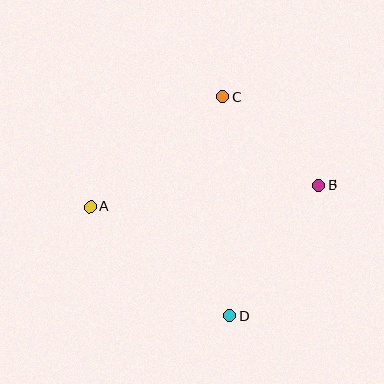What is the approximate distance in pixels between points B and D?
The distance between B and D is approximately 158 pixels.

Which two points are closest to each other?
Points B and C are closest to each other.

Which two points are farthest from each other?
Points A and B are farthest from each other.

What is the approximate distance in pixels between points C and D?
The distance between C and D is approximately 219 pixels.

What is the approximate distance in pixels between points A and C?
The distance between A and C is approximately 172 pixels.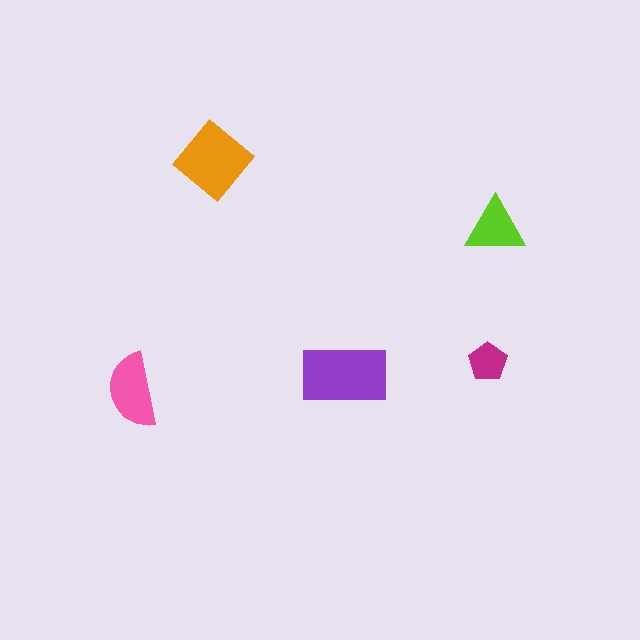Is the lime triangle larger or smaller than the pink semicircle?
Smaller.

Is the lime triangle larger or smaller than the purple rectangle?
Smaller.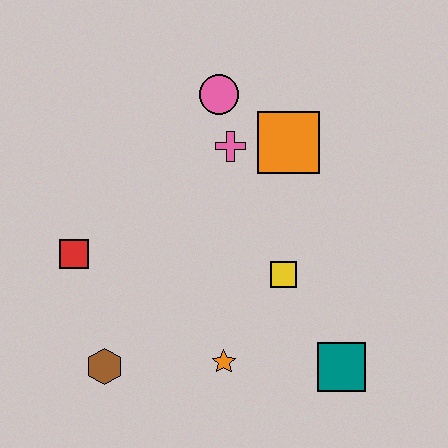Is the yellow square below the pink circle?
Yes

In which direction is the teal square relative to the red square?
The teal square is to the right of the red square.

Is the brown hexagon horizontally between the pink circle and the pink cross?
No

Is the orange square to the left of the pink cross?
No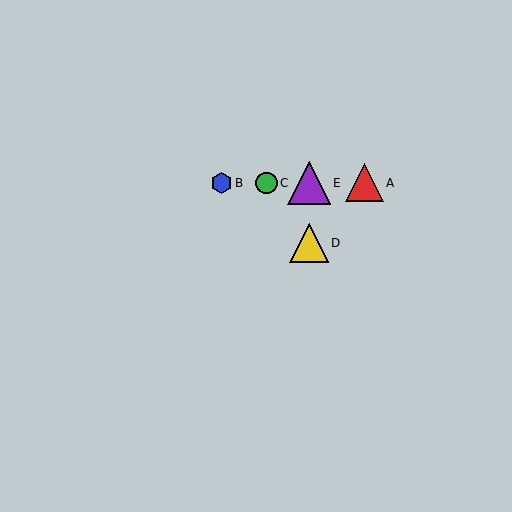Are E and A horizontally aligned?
Yes, both are at y≈183.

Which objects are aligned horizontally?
Objects A, B, C, E are aligned horizontally.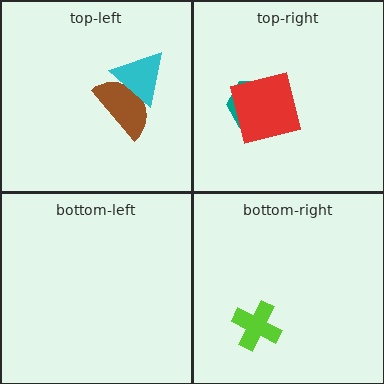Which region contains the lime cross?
The bottom-right region.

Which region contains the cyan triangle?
The top-left region.